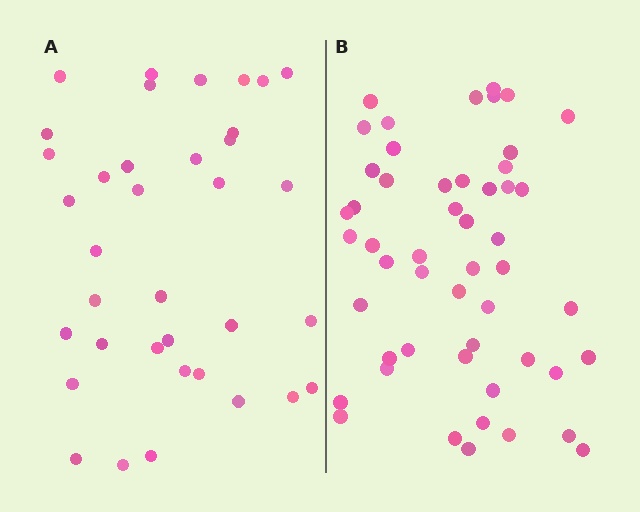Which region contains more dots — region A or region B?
Region B (the right region) has more dots.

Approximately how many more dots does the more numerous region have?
Region B has approximately 15 more dots than region A.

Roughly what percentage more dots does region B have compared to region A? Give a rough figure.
About 40% more.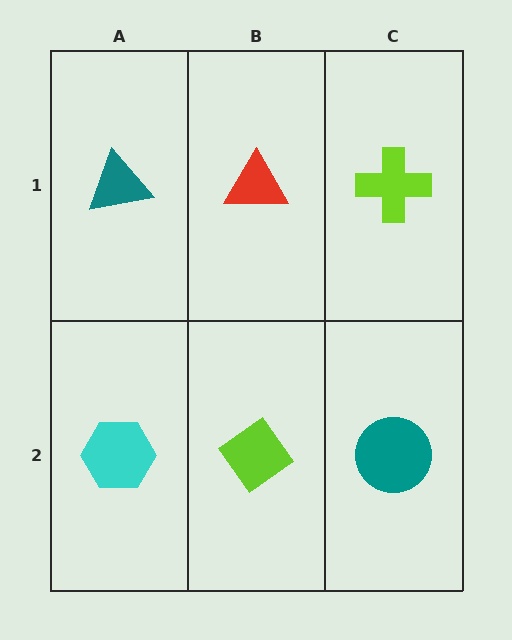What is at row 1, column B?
A red triangle.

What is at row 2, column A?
A cyan hexagon.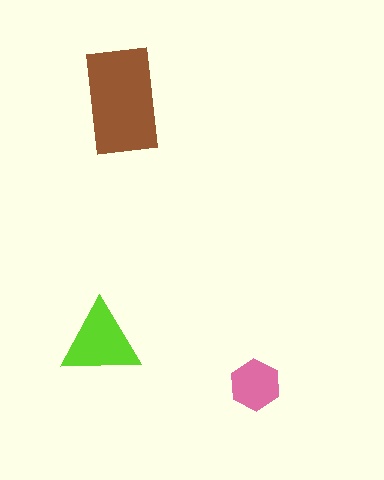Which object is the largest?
The brown rectangle.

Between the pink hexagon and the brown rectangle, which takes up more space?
The brown rectangle.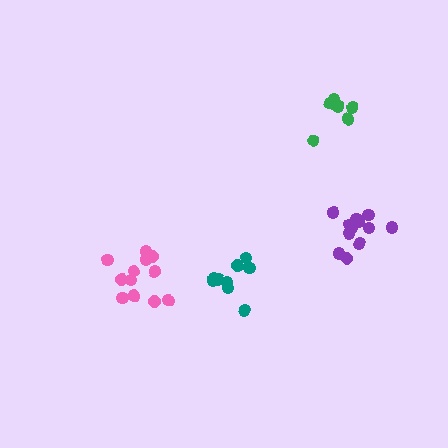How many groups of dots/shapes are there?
There are 4 groups.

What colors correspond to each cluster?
The clusters are colored: teal, pink, green, purple.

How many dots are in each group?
Group 1: 9 dots, Group 2: 12 dots, Group 3: 7 dots, Group 4: 12 dots (40 total).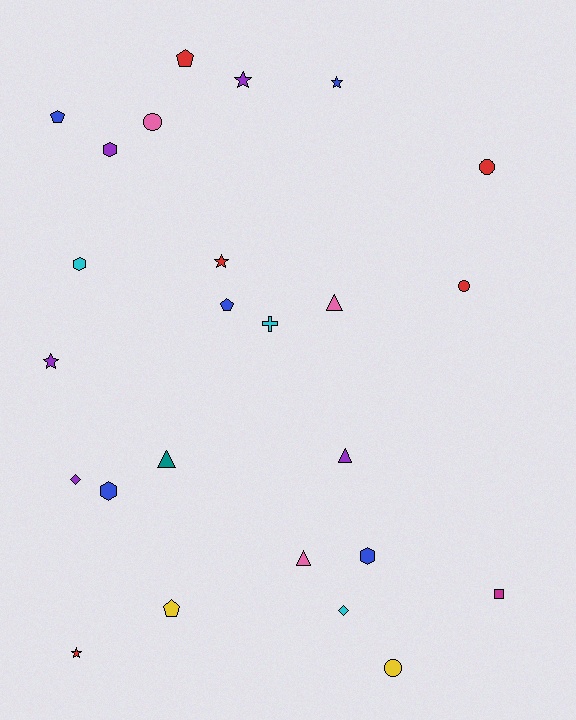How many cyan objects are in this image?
There are 3 cyan objects.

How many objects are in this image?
There are 25 objects.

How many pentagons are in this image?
There are 4 pentagons.